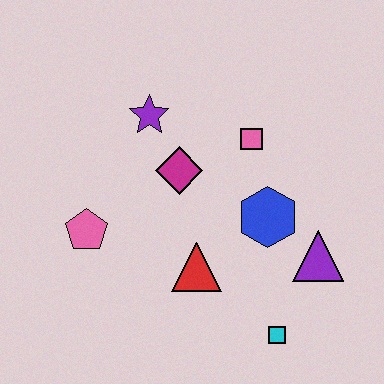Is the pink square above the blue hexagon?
Yes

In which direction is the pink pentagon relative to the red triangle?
The pink pentagon is to the left of the red triangle.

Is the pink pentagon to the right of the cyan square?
No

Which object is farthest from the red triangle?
The purple star is farthest from the red triangle.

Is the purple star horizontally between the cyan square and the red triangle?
No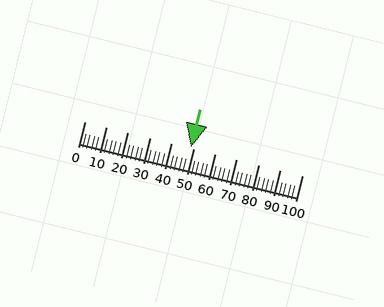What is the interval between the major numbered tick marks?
The major tick marks are spaced 10 units apart.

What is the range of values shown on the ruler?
The ruler shows values from 0 to 100.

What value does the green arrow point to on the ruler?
The green arrow points to approximately 49.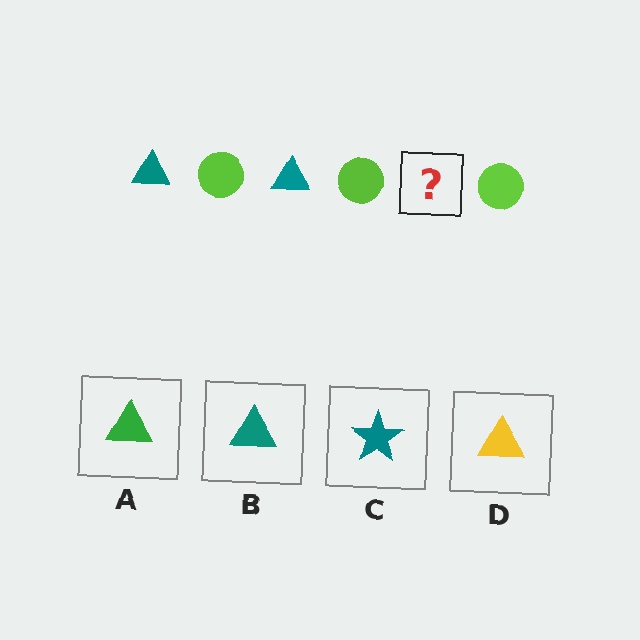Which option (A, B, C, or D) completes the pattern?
B.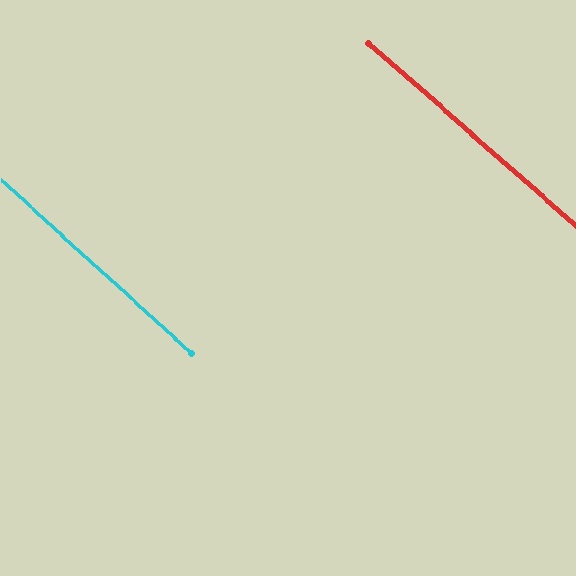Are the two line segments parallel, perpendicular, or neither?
Parallel — their directions differ by only 0.7°.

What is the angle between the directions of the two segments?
Approximately 1 degree.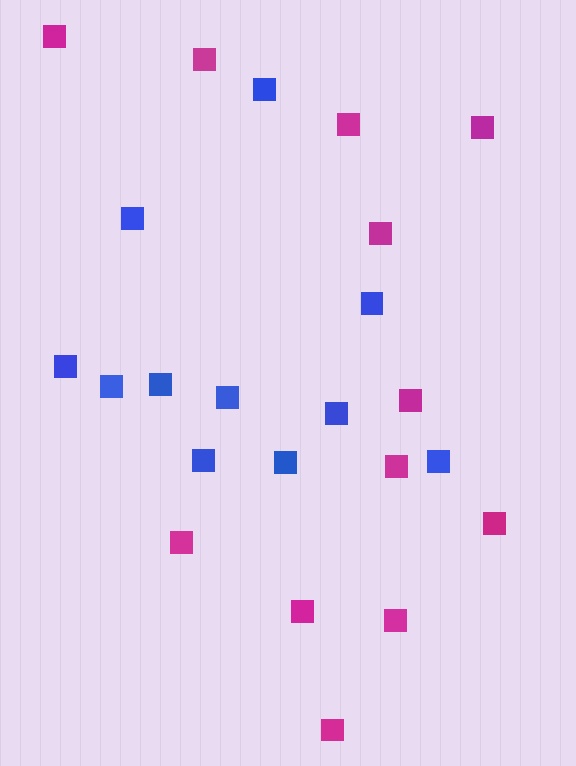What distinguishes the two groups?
There are 2 groups: one group of magenta squares (12) and one group of blue squares (11).